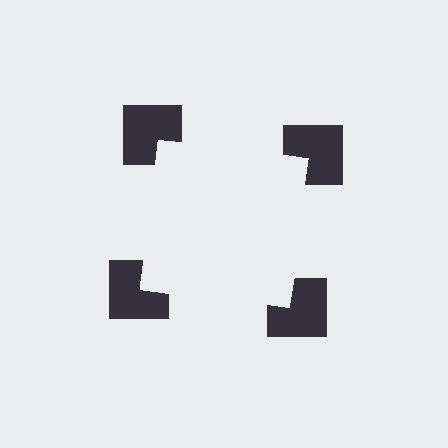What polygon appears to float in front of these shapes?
An illusory square — its edges are inferred from the aligned wedge cuts in the notched squares, not physically drawn.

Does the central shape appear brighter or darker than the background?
It typically appears slightly brighter than the background, even though no actual brightness change is drawn.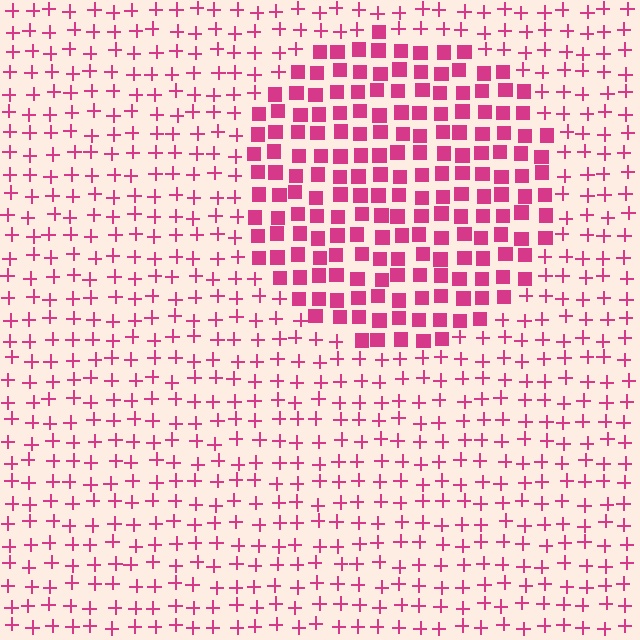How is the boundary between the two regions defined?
The boundary is defined by a change in element shape: squares inside vs. plus signs outside. All elements share the same color and spacing.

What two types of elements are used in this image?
The image uses squares inside the circle region and plus signs outside it.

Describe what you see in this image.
The image is filled with small magenta elements arranged in a uniform grid. A circle-shaped region contains squares, while the surrounding area contains plus signs. The boundary is defined purely by the change in element shape.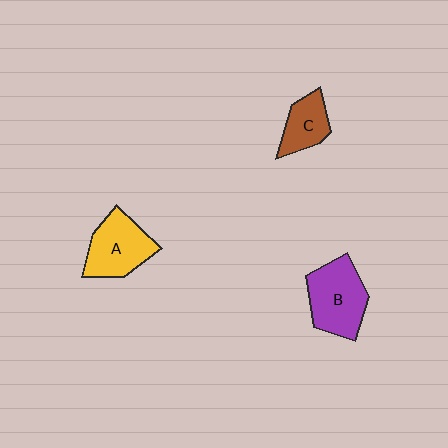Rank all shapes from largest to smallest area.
From largest to smallest: B (purple), A (yellow), C (brown).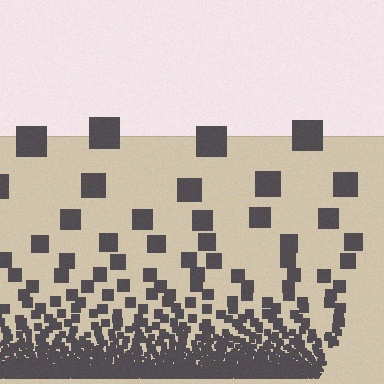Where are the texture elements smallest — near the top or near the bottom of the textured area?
Near the bottom.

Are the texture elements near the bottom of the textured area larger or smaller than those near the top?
Smaller. The gradient is inverted — elements near the bottom are smaller and denser.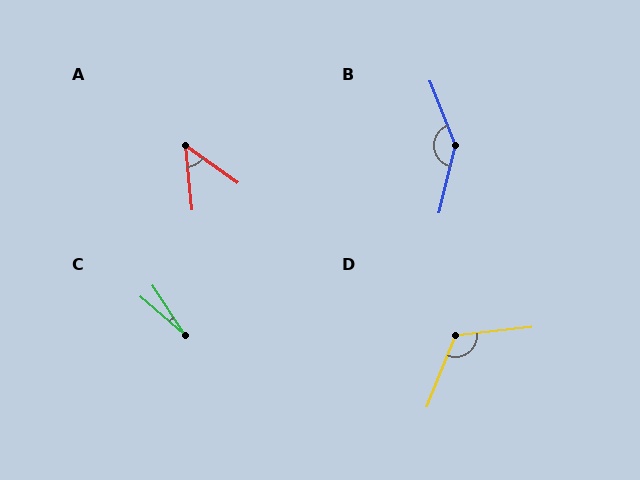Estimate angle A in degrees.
Approximately 49 degrees.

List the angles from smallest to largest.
C (15°), A (49°), D (118°), B (145°).